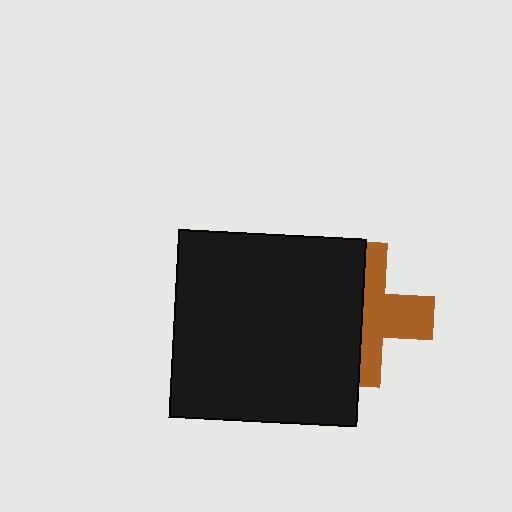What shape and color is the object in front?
The object in front is a black square.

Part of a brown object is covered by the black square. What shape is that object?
It is a cross.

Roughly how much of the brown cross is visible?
About half of it is visible (roughly 50%).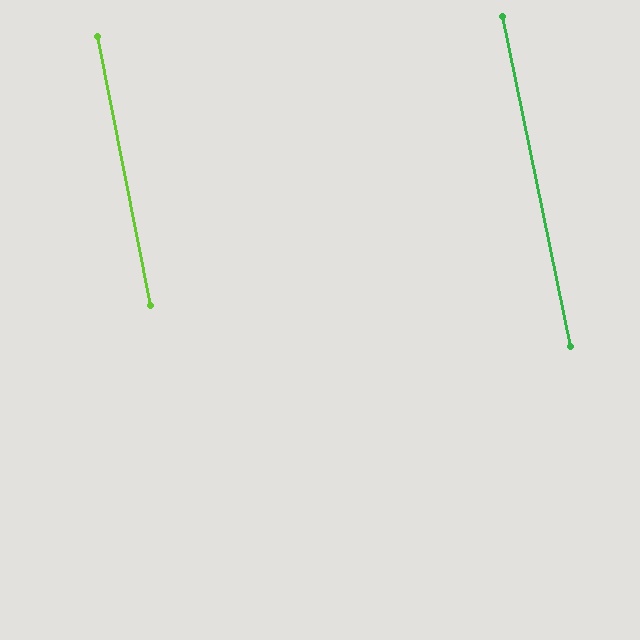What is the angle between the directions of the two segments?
Approximately 1 degree.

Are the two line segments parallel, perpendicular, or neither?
Parallel — their directions differ by only 0.5°.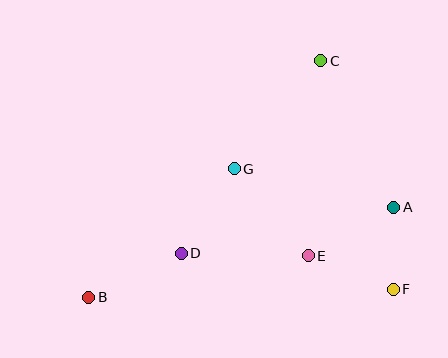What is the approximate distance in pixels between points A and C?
The distance between A and C is approximately 163 pixels.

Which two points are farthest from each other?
Points B and C are farthest from each other.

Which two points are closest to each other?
Points A and F are closest to each other.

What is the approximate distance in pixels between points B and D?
The distance between B and D is approximately 102 pixels.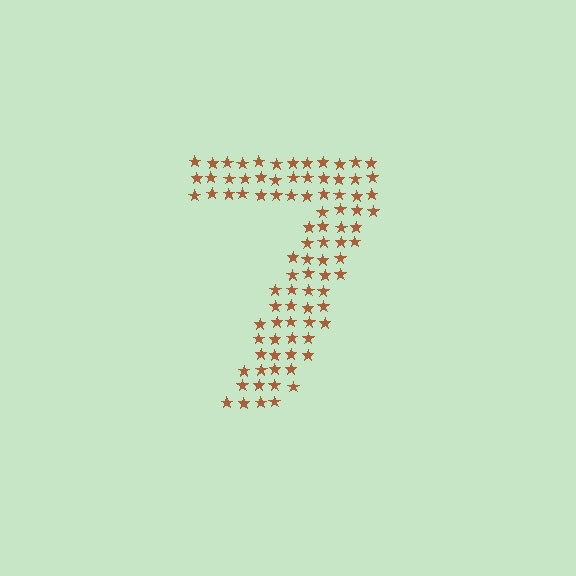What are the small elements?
The small elements are stars.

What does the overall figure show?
The overall figure shows the digit 7.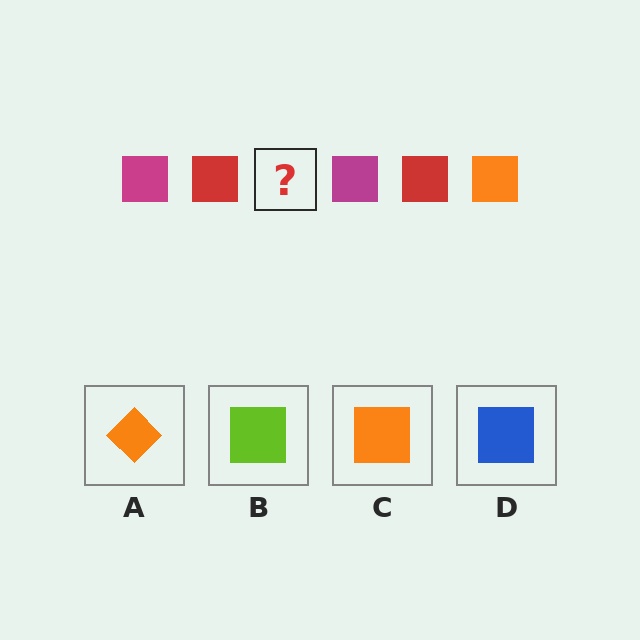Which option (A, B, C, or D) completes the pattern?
C.